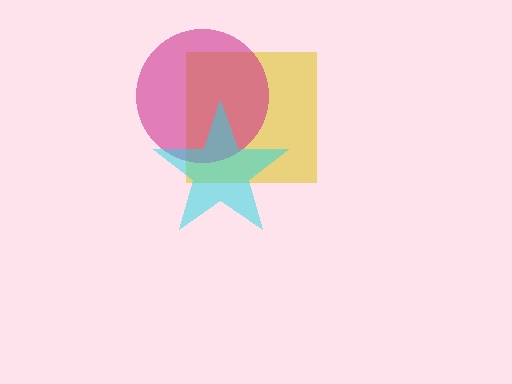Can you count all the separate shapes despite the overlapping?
Yes, there are 3 separate shapes.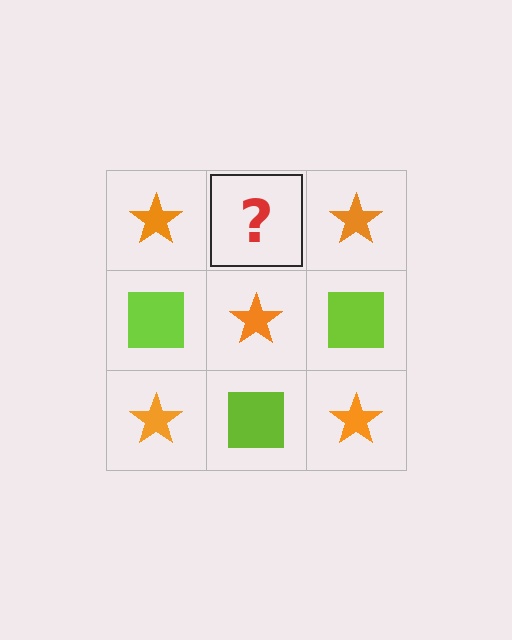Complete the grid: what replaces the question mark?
The question mark should be replaced with a lime square.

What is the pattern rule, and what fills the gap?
The rule is that it alternates orange star and lime square in a checkerboard pattern. The gap should be filled with a lime square.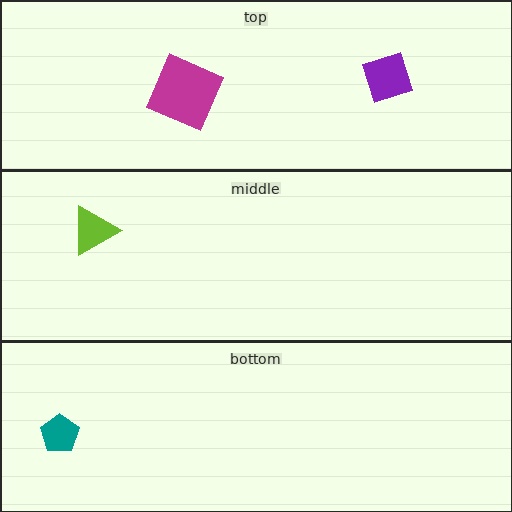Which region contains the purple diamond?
The top region.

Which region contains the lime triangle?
The middle region.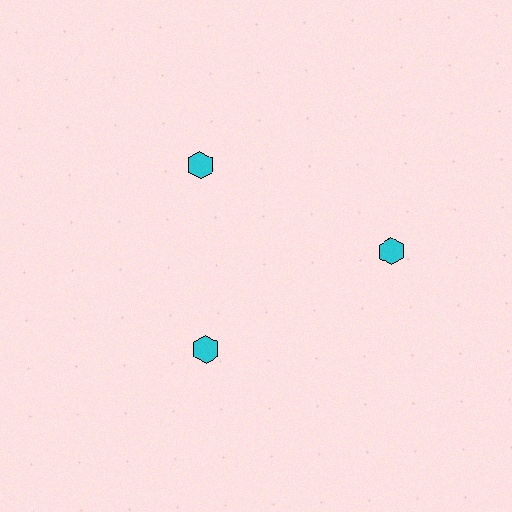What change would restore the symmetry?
The symmetry would be restored by moving it inward, back onto the ring so that all 3 hexagons sit at equal angles and equal distance from the center.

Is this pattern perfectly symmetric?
No. The 3 cyan hexagons are arranged in a ring, but one element near the 3 o'clock position is pushed outward from the center, breaking the 3-fold rotational symmetry.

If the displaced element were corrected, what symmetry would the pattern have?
It would have 3-fold rotational symmetry — the pattern would map onto itself every 120 degrees.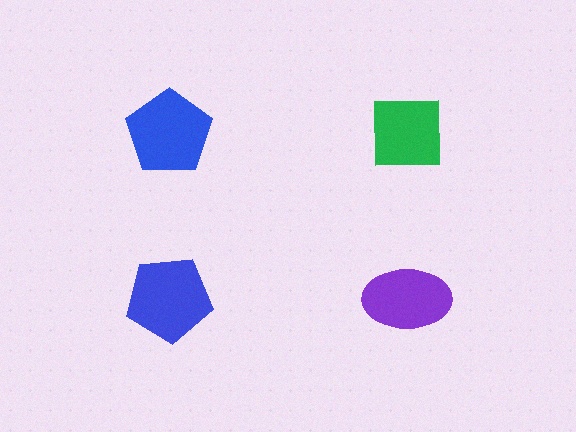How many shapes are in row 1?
2 shapes.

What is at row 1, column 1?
A blue pentagon.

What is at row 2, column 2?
A purple ellipse.